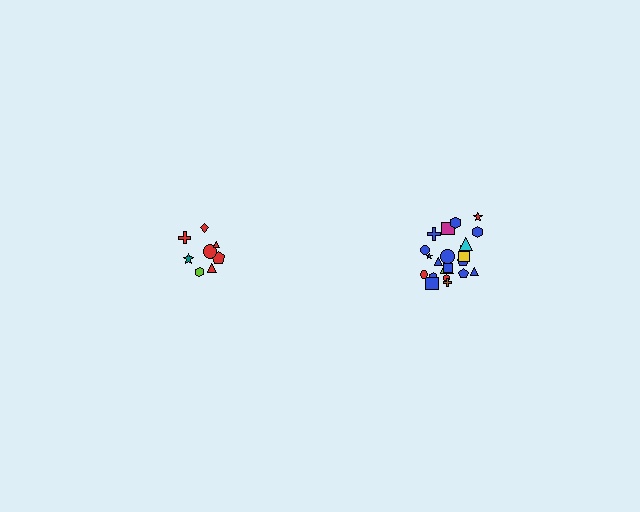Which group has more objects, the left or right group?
The right group.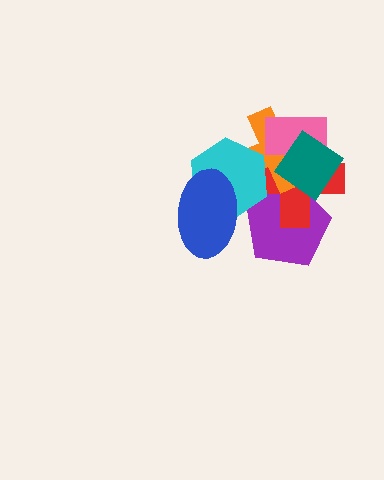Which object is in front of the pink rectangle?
The teal diamond is in front of the pink rectangle.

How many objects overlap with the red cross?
5 objects overlap with the red cross.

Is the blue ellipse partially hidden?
No, no other shape covers it.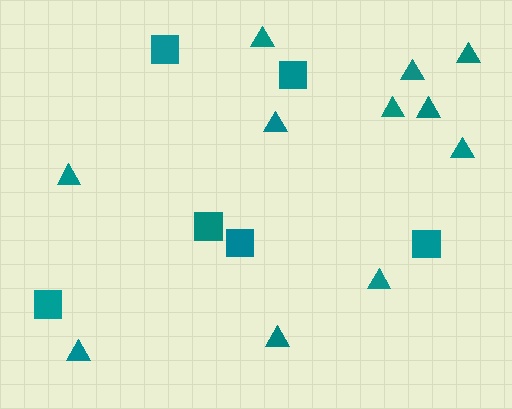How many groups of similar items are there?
There are 2 groups: one group of triangles (11) and one group of squares (6).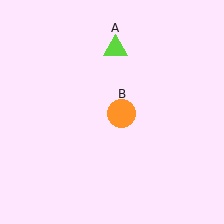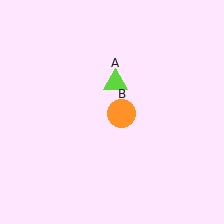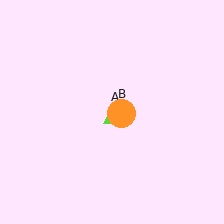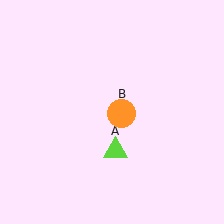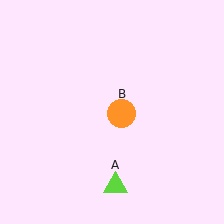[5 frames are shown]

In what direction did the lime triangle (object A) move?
The lime triangle (object A) moved down.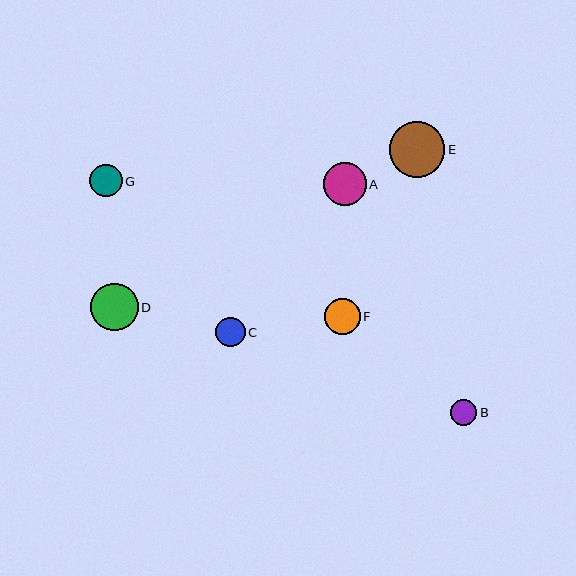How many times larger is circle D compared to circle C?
Circle D is approximately 1.6 times the size of circle C.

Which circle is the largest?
Circle E is the largest with a size of approximately 55 pixels.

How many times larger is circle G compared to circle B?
Circle G is approximately 1.2 times the size of circle B.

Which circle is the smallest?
Circle B is the smallest with a size of approximately 26 pixels.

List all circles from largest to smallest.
From largest to smallest: E, D, A, F, G, C, B.